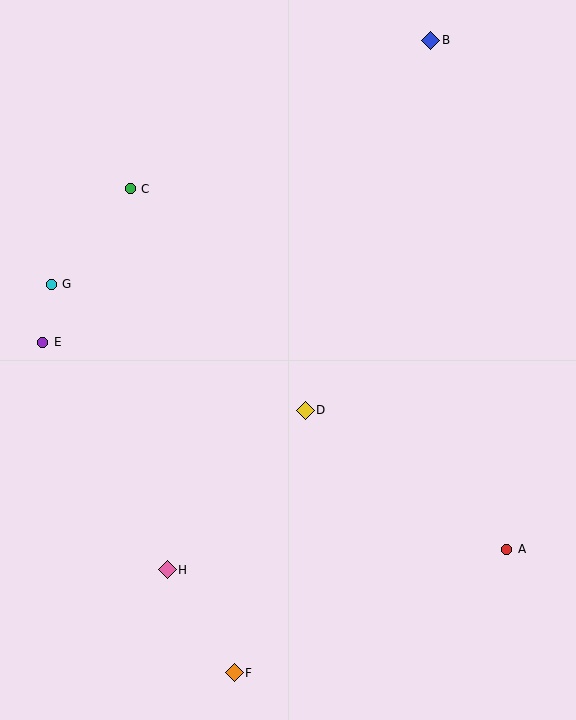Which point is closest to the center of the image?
Point D at (305, 410) is closest to the center.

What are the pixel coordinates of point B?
Point B is at (431, 40).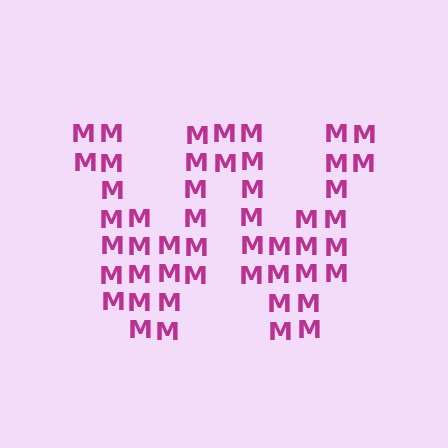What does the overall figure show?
The overall figure shows the letter W.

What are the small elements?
The small elements are letter M's.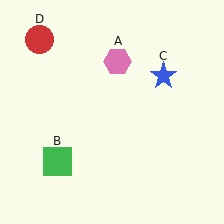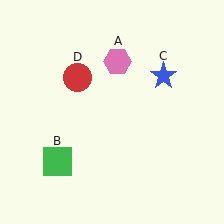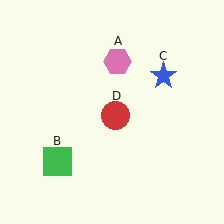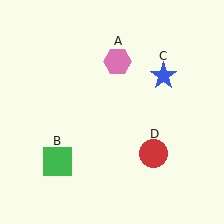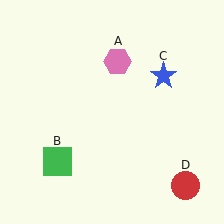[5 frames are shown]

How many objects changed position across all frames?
1 object changed position: red circle (object D).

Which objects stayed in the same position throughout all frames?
Pink hexagon (object A) and green square (object B) and blue star (object C) remained stationary.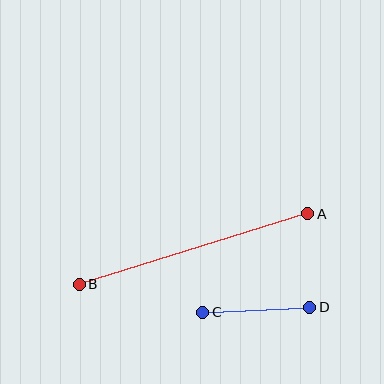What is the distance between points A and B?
The distance is approximately 239 pixels.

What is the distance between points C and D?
The distance is approximately 107 pixels.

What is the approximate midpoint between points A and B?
The midpoint is at approximately (193, 249) pixels.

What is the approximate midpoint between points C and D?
The midpoint is at approximately (256, 310) pixels.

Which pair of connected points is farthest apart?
Points A and B are farthest apart.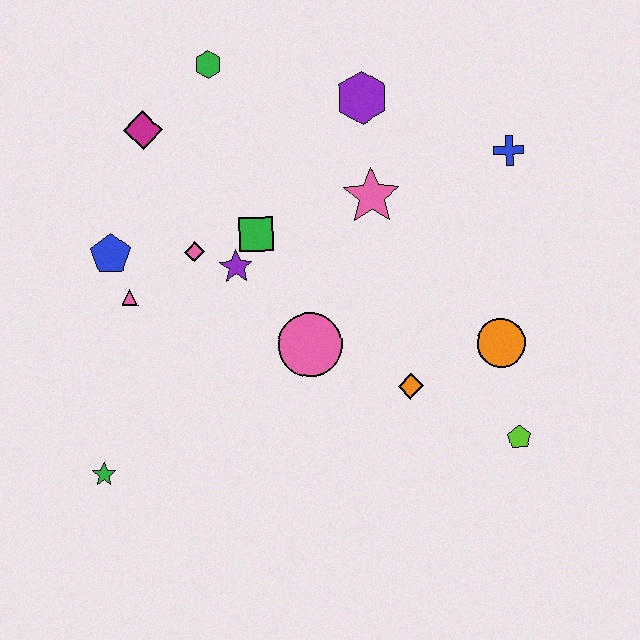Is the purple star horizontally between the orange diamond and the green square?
No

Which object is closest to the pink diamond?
The purple star is closest to the pink diamond.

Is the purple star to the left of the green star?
No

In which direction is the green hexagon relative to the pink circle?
The green hexagon is above the pink circle.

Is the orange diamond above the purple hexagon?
No